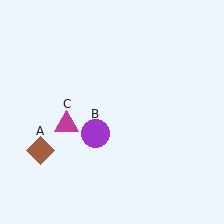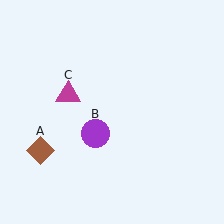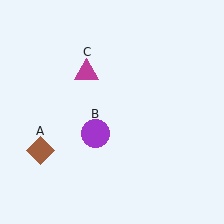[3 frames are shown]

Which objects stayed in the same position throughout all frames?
Brown diamond (object A) and purple circle (object B) remained stationary.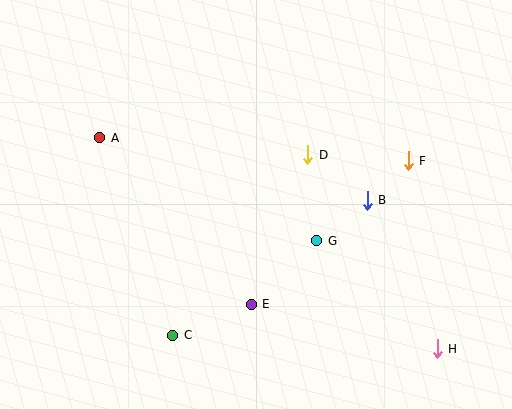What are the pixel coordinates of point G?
Point G is at (317, 241).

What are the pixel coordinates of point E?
Point E is at (251, 304).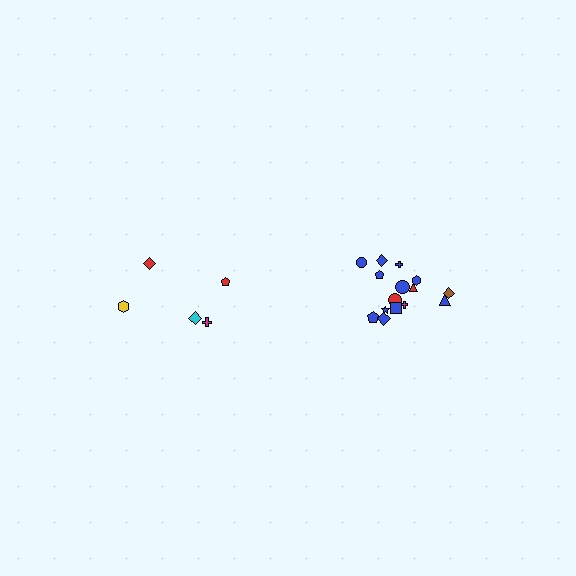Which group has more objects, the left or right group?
The right group.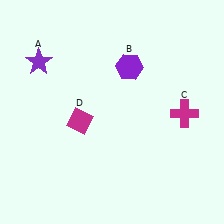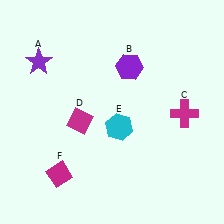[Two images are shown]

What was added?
A cyan hexagon (E), a magenta diamond (F) were added in Image 2.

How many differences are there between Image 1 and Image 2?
There are 2 differences between the two images.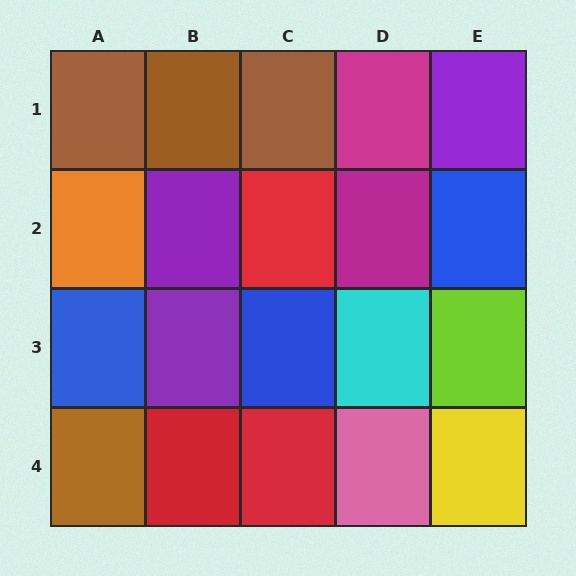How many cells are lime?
1 cell is lime.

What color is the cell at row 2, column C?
Red.